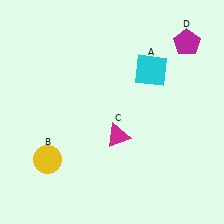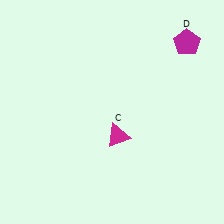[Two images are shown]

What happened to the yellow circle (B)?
The yellow circle (B) was removed in Image 2. It was in the bottom-left area of Image 1.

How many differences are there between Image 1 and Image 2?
There are 2 differences between the two images.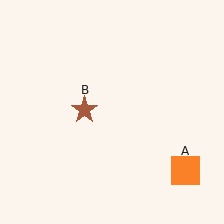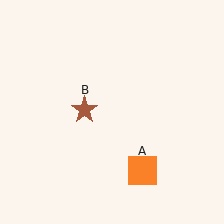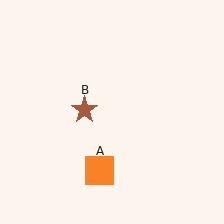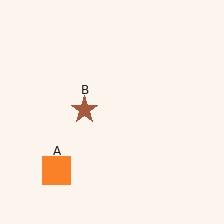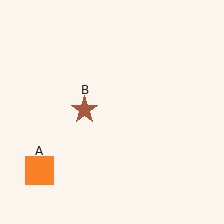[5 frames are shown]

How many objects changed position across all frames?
1 object changed position: orange square (object A).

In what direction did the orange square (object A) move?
The orange square (object A) moved left.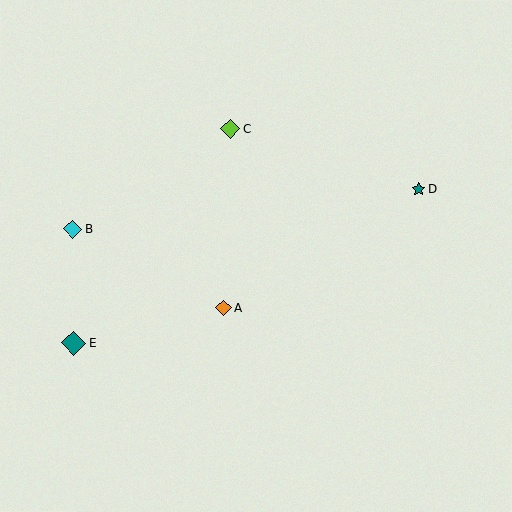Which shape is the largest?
The teal diamond (labeled E) is the largest.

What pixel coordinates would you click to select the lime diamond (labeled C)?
Click at (230, 129) to select the lime diamond C.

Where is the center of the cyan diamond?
The center of the cyan diamond is at (73, 229).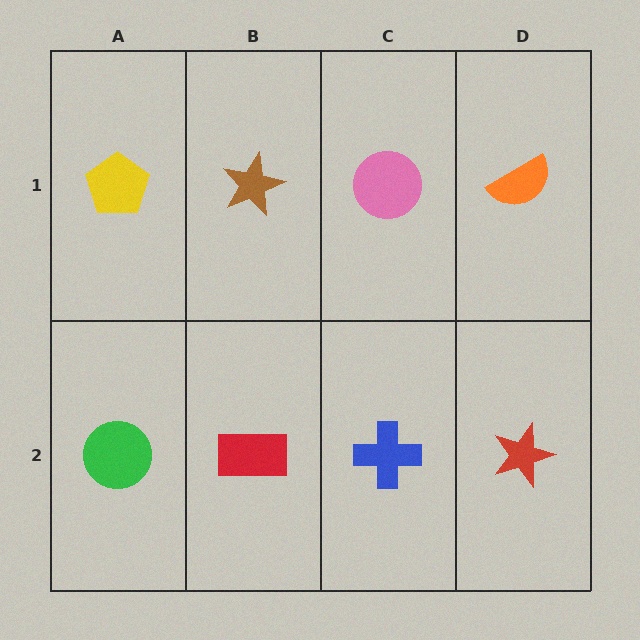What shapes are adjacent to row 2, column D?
An orange semicircle (row 1, column D), a blue cross (row 2, column C).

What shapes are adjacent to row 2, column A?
A yellow pentagon (row 1, column A), a red rectangle (row 2, column B).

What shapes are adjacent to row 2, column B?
A brown star (row 1, column B), a green circle (row 2, column A), a blue cross (row 2, column C).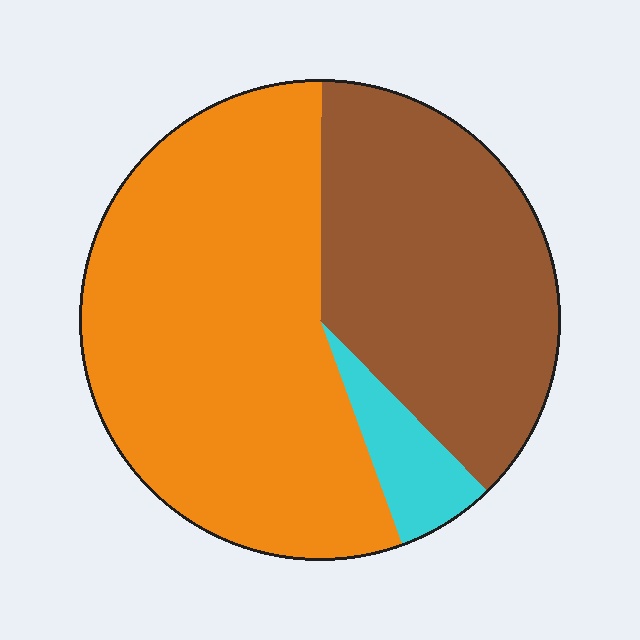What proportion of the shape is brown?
Brown takes up between a third and a half of the shape.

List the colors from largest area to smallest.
From largest to smallest: orange, brown, cyan.